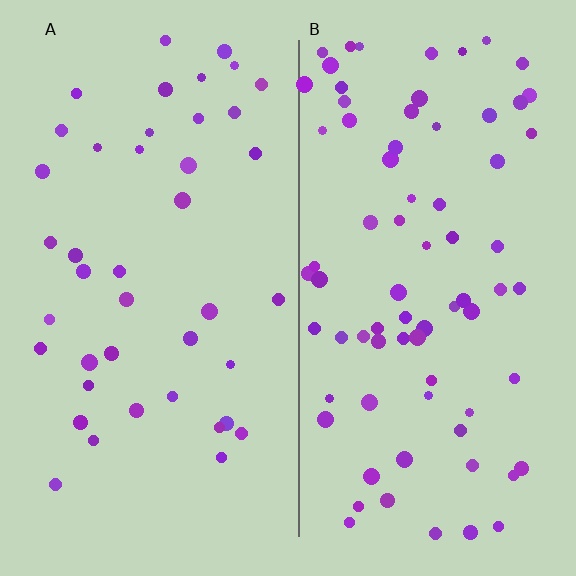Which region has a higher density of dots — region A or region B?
B (the right).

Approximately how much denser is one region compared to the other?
Approximately 1.8× — region B over region A.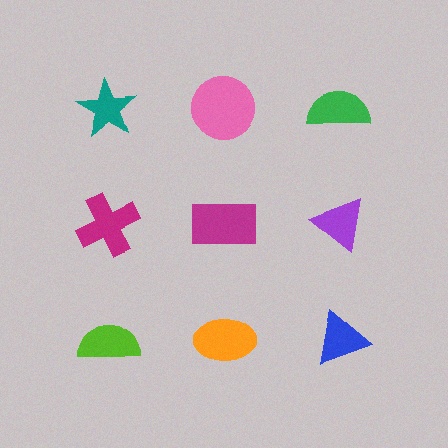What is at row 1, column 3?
A green semicircle.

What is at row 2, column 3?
A purple triangle.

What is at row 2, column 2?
A magenta rectangle.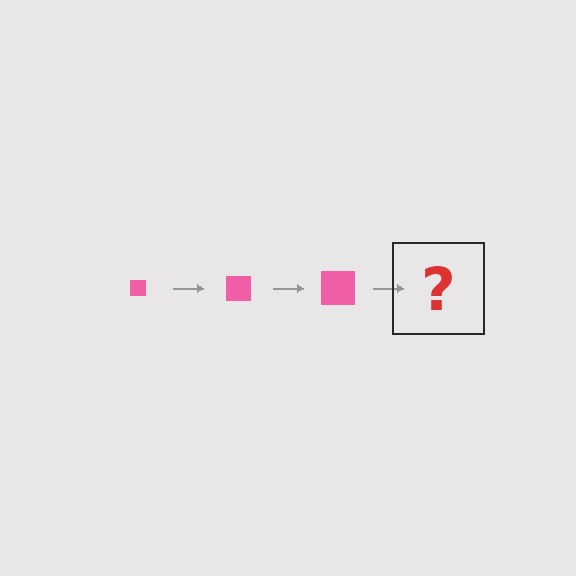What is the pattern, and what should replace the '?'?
The pattern is that the square gets progressively larger each step. The '?' should be a pink square, larger than the previous one.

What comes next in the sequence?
The next element should be a pink square, larger than the previous one.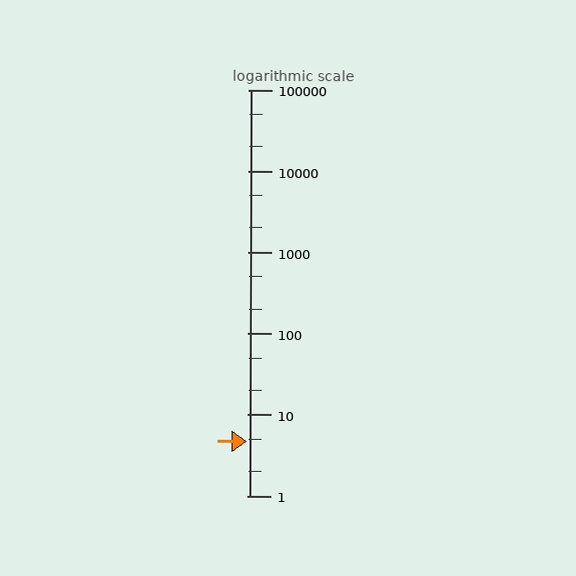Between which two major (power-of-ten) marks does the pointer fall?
The pointer is between 1 and 10.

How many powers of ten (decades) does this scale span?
The scale spans 5 decades, from 1 to 100000.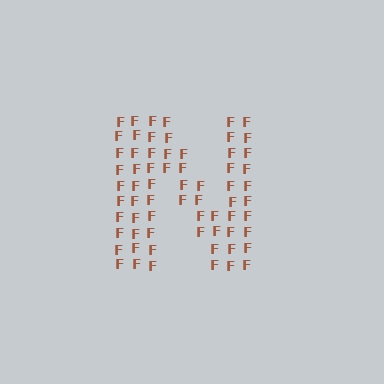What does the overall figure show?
The overall figure shows the letter N.